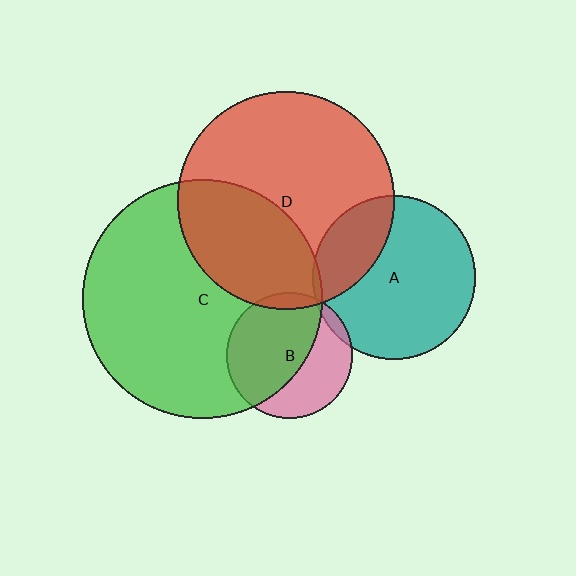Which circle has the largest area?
Circle C (green).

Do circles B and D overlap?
Yes.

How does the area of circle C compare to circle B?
Approximately 3.6 times.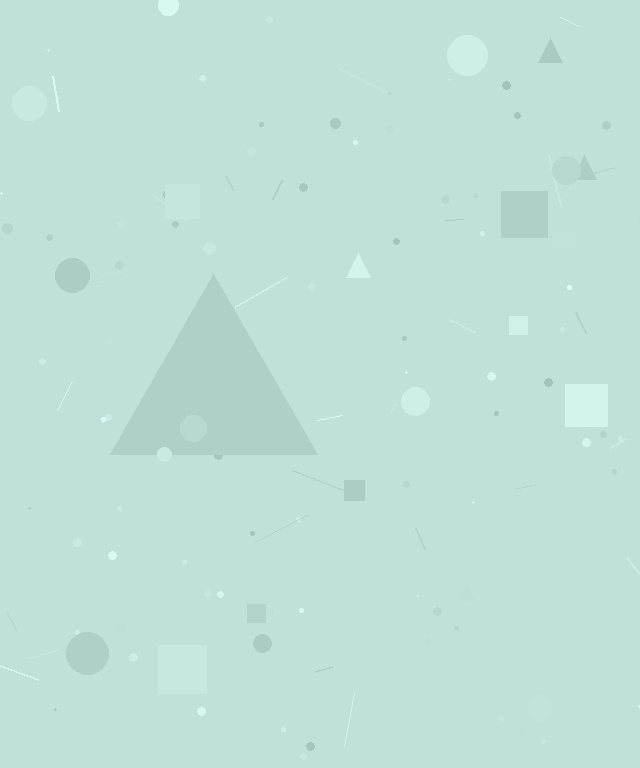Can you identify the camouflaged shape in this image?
The camouflaged shape is a triangle.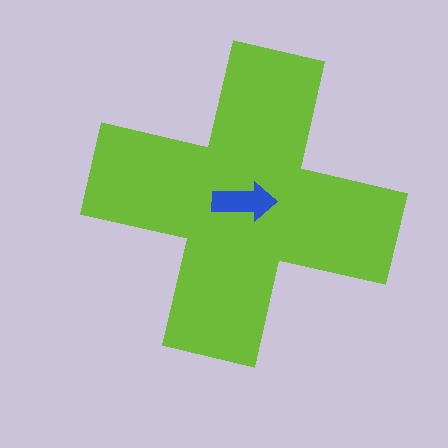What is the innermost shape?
The blue arrow.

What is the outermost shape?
The lime cross.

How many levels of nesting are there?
2.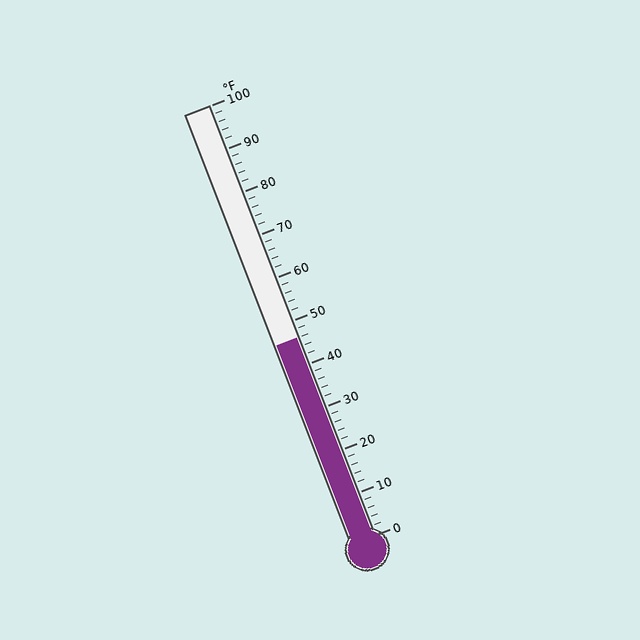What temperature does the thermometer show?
The thermometer shows approximately 46°F.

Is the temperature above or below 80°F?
The temperature is below 80°F.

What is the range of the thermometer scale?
The thermometer scale ranges from 0°F to 100°F.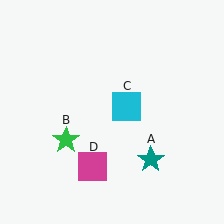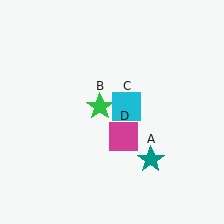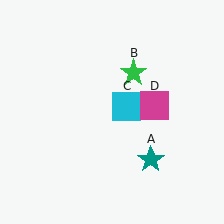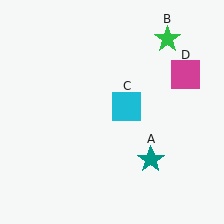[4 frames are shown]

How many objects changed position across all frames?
2 objects changed position: green star (object B), magenta square (object D).